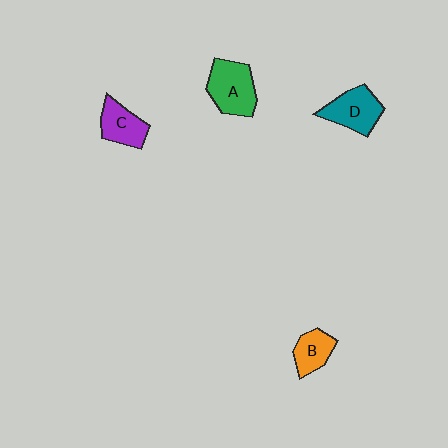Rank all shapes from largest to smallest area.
From largest to smallest: A (green), D (teal), C (purple), B (orange).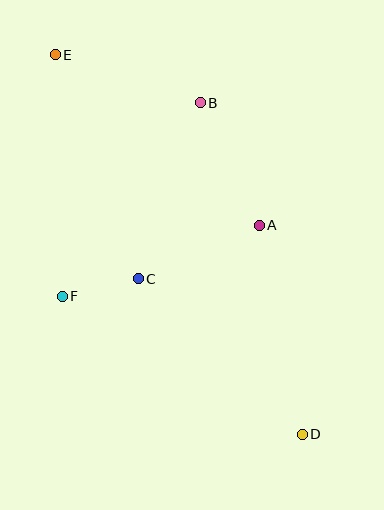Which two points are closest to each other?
Points C and F are closest to each other.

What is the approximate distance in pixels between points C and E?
The distance between C and E is approximately 239 pixels.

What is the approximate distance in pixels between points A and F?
The distance between A and F is approximately 210 pixels.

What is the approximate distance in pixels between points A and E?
The distance between A and E is approximately 266 pixels.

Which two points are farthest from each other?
Points D and E are farthest from each other.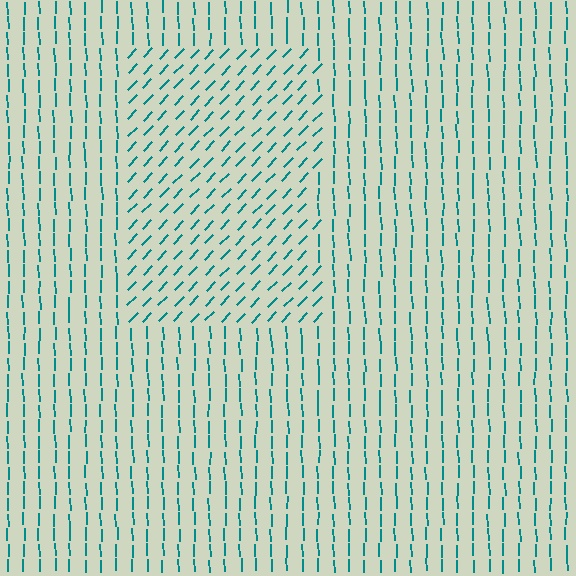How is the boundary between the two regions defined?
The boundary is defined purely by a change in line orientation (approximately 45 degrees difference). All lines are the same color and thickness.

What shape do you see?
I see a rectangle.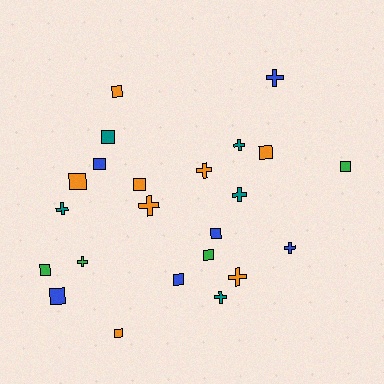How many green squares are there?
There are 3 green squares.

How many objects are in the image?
There are 23 objects.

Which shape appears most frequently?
Square, with 13 objects.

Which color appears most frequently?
Orange, with 8 objects.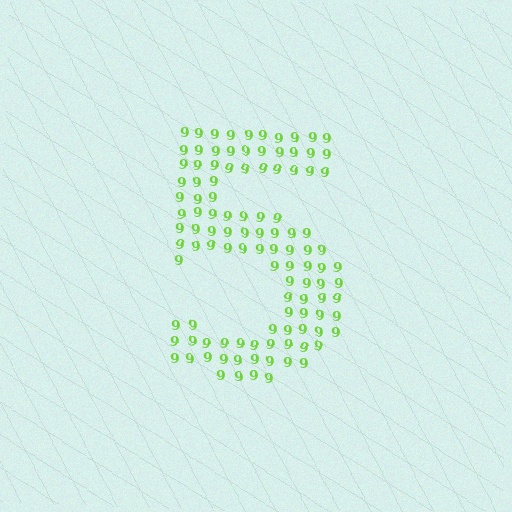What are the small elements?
The small elements are digit 9's.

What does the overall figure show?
The overall figure shows the digit 5.